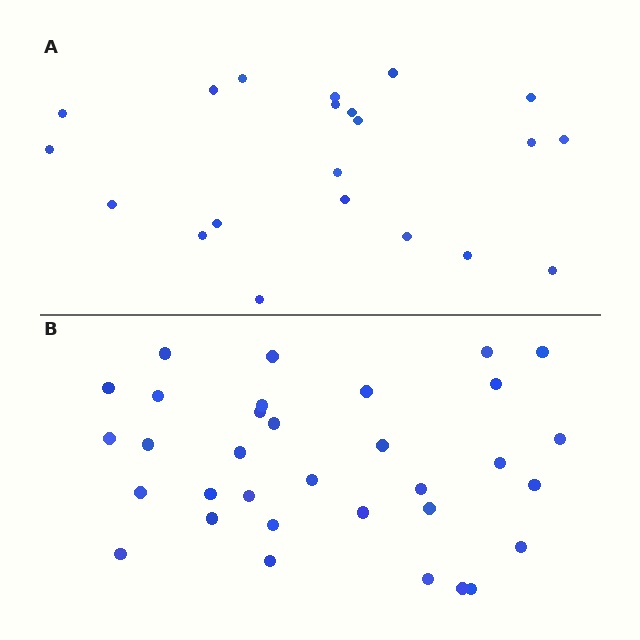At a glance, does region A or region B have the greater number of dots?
Region B (the bottom region) has more dots.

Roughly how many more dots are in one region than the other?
Region B has roughly 12 or so more dots than region A.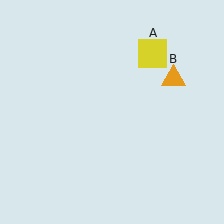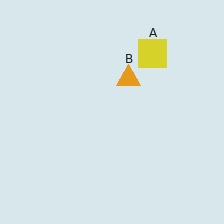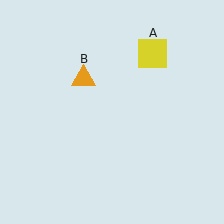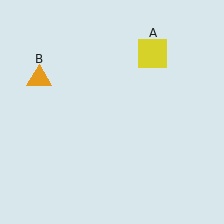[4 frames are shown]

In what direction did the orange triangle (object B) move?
The orange triangle (object B) moved left.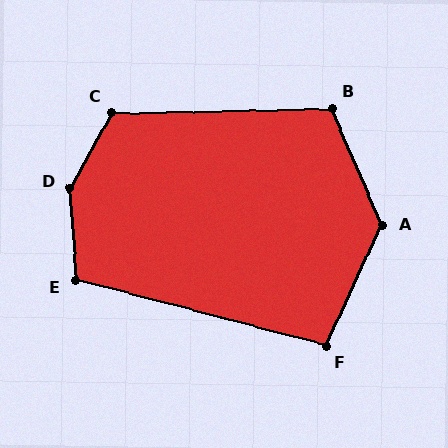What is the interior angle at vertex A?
Approximately 132 degrees (obtuse).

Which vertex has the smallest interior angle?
F, at approximately 101 degrees.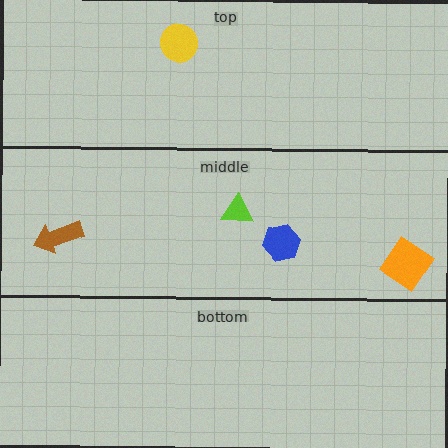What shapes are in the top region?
The yellow circle.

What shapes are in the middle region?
The brown arrow, the orange diamond, the lime triangle, the blue hexagon.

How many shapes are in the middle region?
4.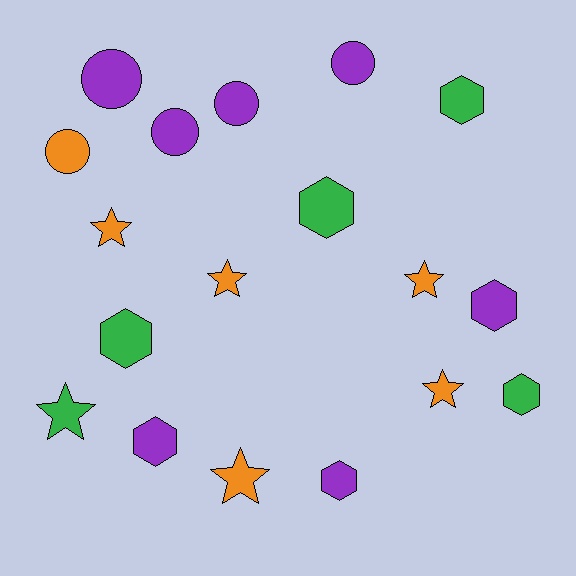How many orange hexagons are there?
There are no orange hexagons.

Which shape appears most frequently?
Hexagon, with 7 objects.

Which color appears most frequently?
Purple, with 7 objects.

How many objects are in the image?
There are 18 objects.